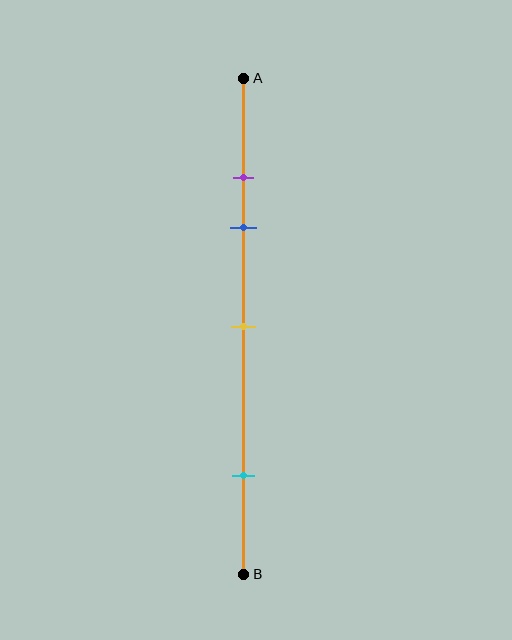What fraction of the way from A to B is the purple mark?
The purple mark is approximately 20% (0.2) of the way from A to B.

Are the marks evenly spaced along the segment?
No, the marks are not evenly spaced.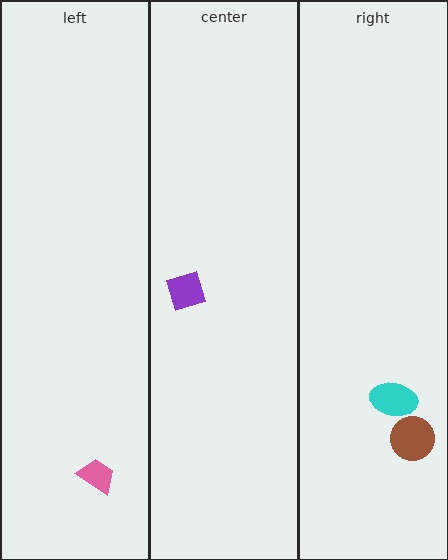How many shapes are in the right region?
2.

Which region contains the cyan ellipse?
The right region.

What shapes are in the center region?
The purple square.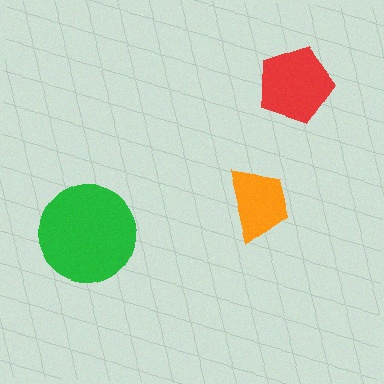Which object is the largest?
The green circle.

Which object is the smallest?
The orange trapezoid.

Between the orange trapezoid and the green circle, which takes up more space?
The green circle.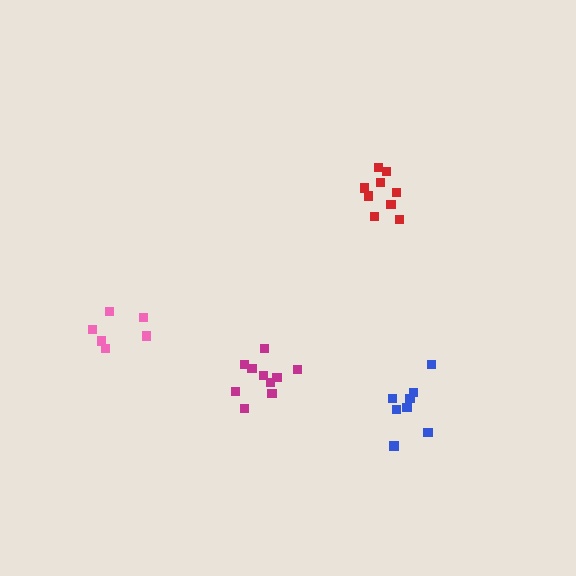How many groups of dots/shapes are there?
There are 4 groups.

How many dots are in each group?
Group 1: 10 dots, Group 2: 10 dots, Group 3: 8 dots, Group 4: 6 dots (34 total).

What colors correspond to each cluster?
The clusters are colored: magenta, red, blue, pink.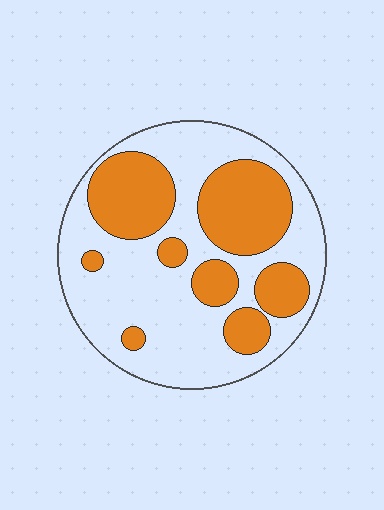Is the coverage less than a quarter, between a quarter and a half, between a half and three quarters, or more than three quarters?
Between a quarter and a half.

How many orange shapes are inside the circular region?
8.